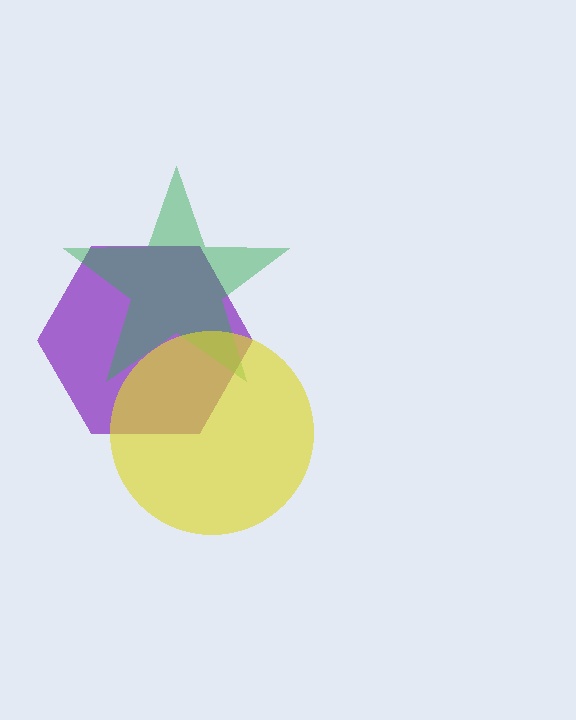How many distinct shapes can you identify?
There are 3 distinct shapes: a purple hexagon, a green star, a yellow circle.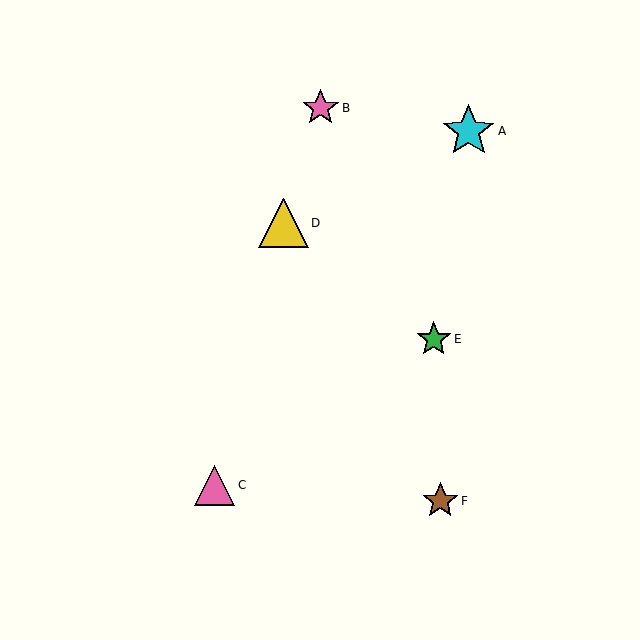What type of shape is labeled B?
Shape B is a pink star.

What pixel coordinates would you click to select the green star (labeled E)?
Click at (434, 339) to select the green star E.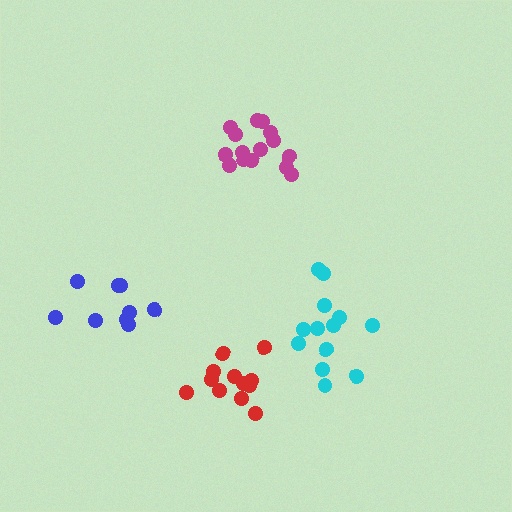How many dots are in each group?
Group 1: 15 dots, Group 2: 9 dots, Group 3: 13 dots, Group 4: 12 dots (49 total).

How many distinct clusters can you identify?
There are 4 distinct clusters.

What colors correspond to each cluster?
The clusters are colored: magenta, blue, cyan, red.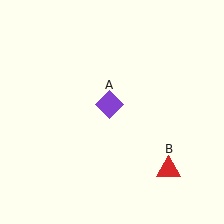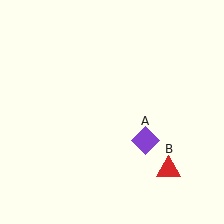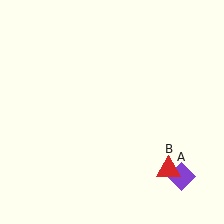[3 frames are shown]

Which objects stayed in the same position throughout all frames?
Red triangle (object B) remained stationary.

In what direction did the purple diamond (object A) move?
The purple diamond (object A) moved down and to the right.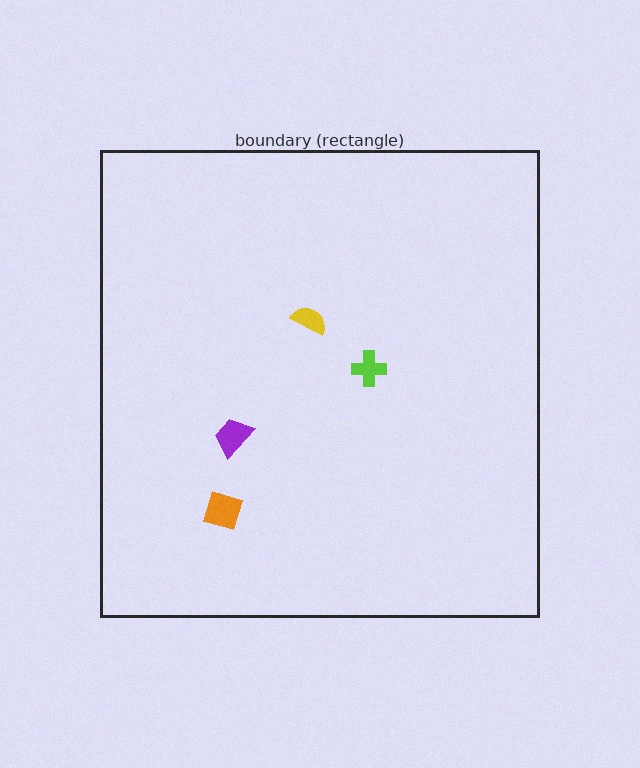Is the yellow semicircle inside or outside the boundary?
Inside.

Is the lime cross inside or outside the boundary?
Inside.